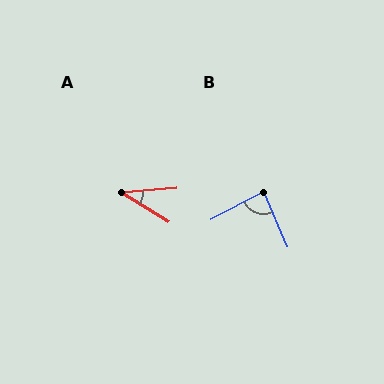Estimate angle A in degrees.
Approximately 37 degrees.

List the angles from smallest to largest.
A (37°), B (85°).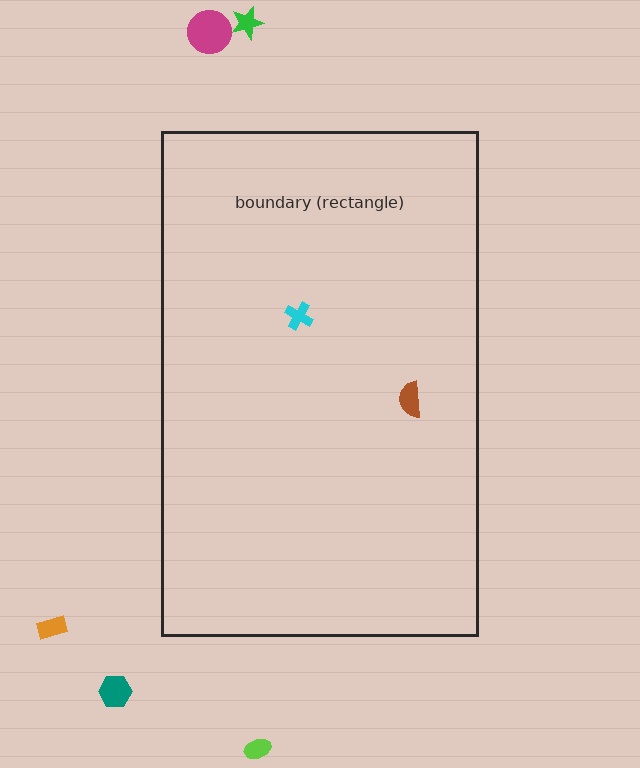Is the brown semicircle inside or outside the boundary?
Inside.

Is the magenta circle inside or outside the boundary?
Outside.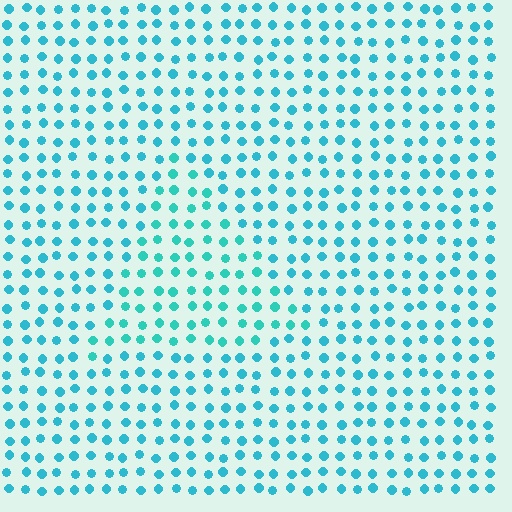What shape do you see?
I see a triangle.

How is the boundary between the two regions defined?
The boundary is defined purely by a slight shift in hue (about 17 degrees). Spacing, size, and orientation are identical on both sides.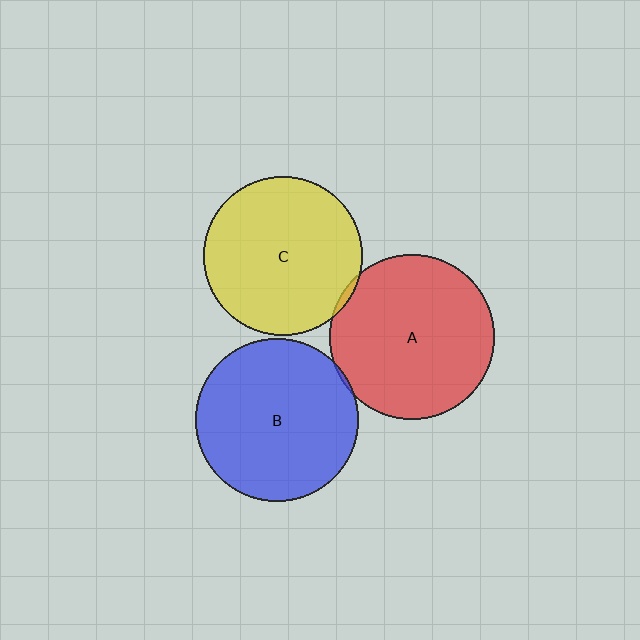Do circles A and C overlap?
Yes.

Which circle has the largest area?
Circle A (red).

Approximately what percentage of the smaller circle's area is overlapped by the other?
Approximately 5%.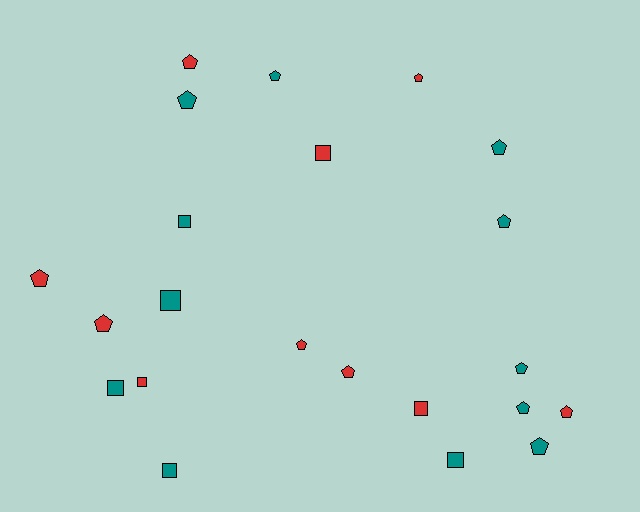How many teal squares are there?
There are 5 teal squares.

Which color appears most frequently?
Teal, with 12 objects.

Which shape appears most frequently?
Pentagon, with 14 objects.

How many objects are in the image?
There are 22 objects.